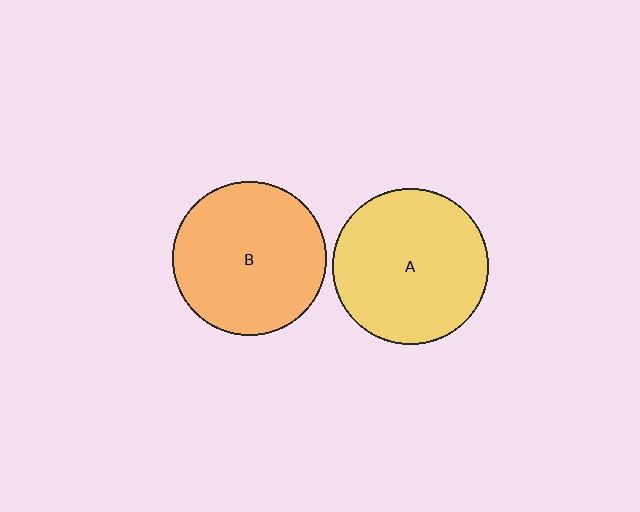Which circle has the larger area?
Circle A (yellow).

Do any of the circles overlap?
No, none of the circles overlap.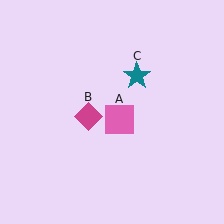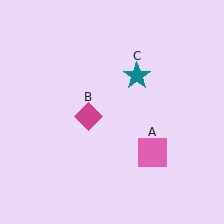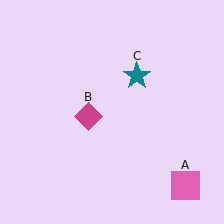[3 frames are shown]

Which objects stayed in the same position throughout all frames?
Magenta diamond (object B) and teal star (object C) remained stationary.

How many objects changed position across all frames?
1 object changed position: pink square (object A).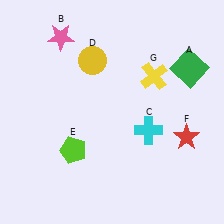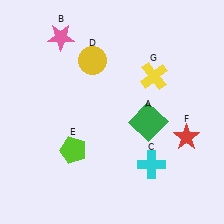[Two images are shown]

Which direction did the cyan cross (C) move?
The cyan cross (C) moved down.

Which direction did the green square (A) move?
The green square (A) moved down.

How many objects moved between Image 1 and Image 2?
2 objects moved between the two images.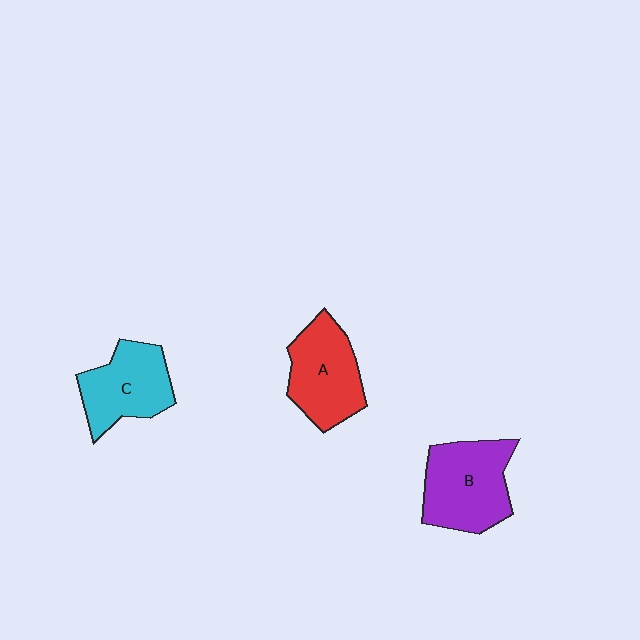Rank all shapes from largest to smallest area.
From largest to smallest: B (purple), A (red), C (cyan).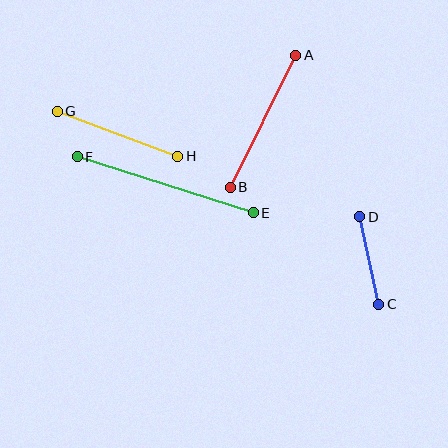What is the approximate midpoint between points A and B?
The midpoint is at approximately (263, 121) pixels.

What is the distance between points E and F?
The distance is approximately 185 pixels.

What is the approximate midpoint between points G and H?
The midpoint is at approximately (117, 134) pixels.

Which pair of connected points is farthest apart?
Points E and F are farthest apart.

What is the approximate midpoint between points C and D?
The midpoint is at approximately (369, 261) pixels.